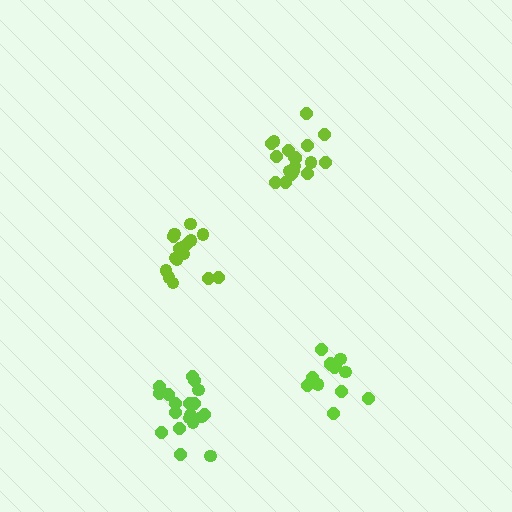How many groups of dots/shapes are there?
There are 4 groups.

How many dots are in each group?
Group 1: 20 dots, Group 2: 16 dots, Group 3: 14 dots, Group 4: 19 dots (69 total).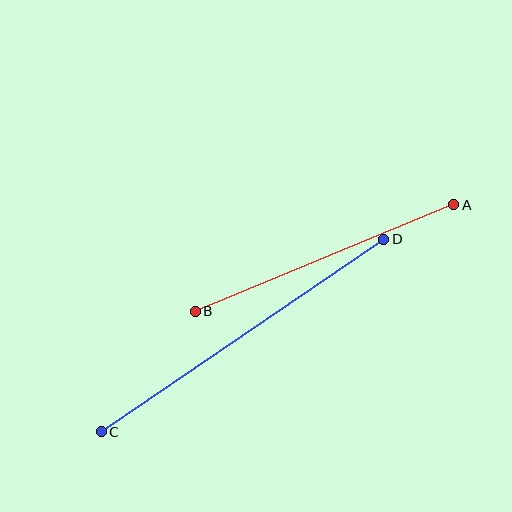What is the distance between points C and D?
The distance is approximately 342 pixels.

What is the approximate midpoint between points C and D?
The midpoint is at approximately (242, 336) pixels.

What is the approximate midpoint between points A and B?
The midpoint is at approximately (324, 258) pixels.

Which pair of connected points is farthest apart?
Points C and D are farthest apart.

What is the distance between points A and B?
The distance is approximately 280 pixels.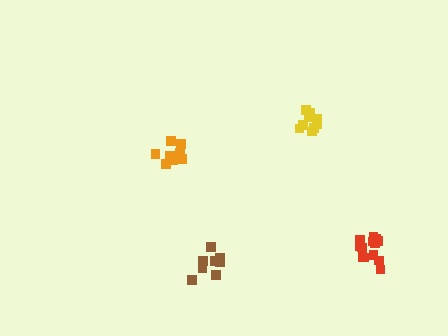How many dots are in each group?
Group 1: 8 dots, Group 2: 10 dots, Group 3: 10 dots, Group 4: 13 dots (41 total).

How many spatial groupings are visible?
There are 4 spatial groupings.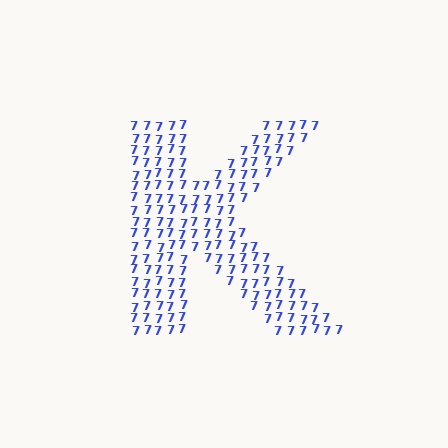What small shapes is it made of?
It is made of small digit 7's.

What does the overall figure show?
The overall figure shows the letter K.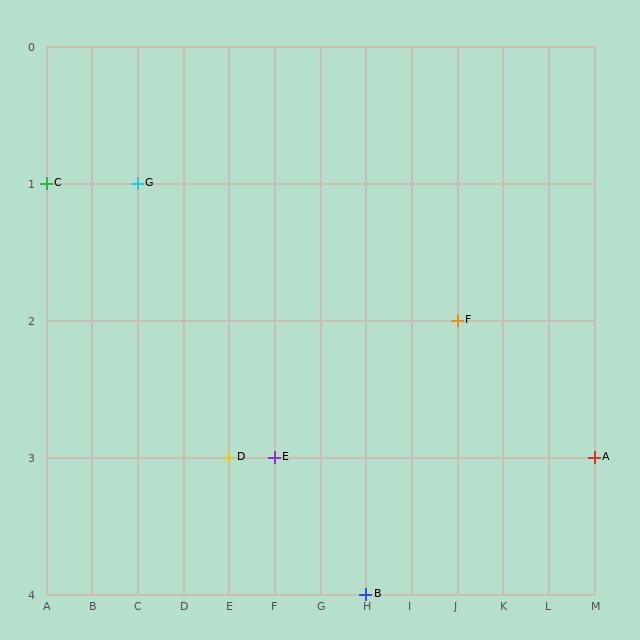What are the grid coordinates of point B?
Point B is at grid coordinates (H, 4).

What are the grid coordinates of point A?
Point A is at grid coordinates (M, 3).